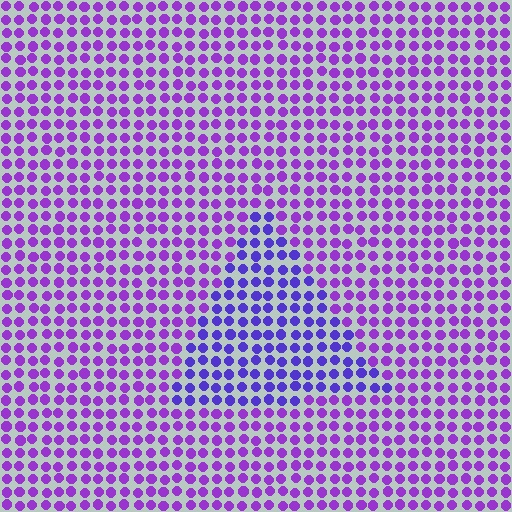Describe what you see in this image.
The image is filled with small purple elements in a uniform arrangement. A triangle-shaped region is visible where the elements are tinted to a slightly different hue, forming a subtle color boundary.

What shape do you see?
I see a triangle.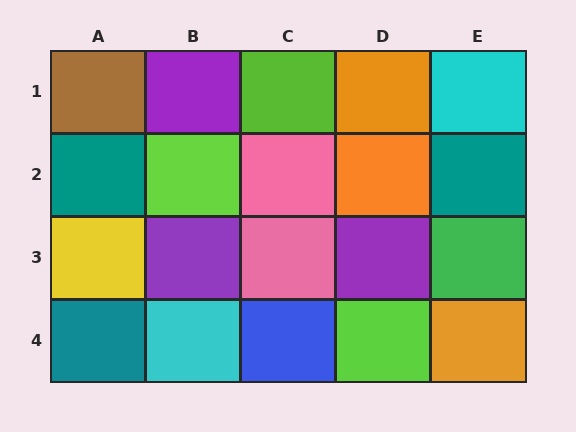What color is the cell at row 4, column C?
Blue.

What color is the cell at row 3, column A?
Yellow.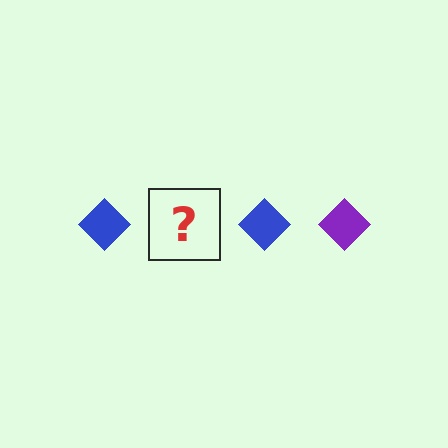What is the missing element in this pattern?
The missing element is a purple diamond.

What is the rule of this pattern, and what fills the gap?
The rule is that the pattern cycles through blue, purple diamonds. The gap should be filled with a purple diamond.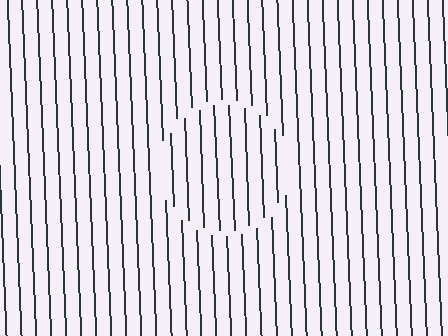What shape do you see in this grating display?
An illusory circle. The interior of the shape contains the same grating, shifted by half a period — the contour is defined by the phase discontinuity where line-ends from the inner and outer gratings abut.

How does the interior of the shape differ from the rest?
The interior of the shape contains the same grating, shifted by half a period — the contour is defined by the phase discontinuity where line-ends from the inner and outer gratings abut.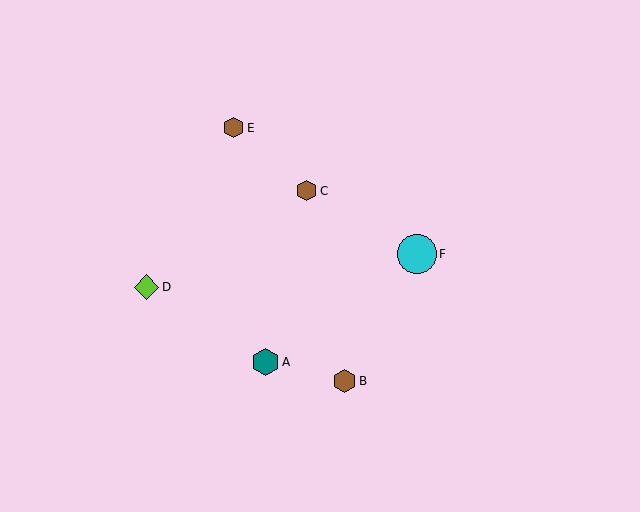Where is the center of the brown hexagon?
The center of the brown hexagon is at (345, 381).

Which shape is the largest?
The cyan circle (labeled F) is the largest.